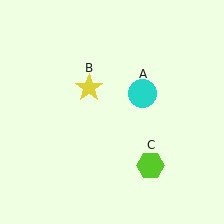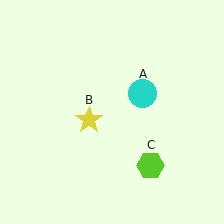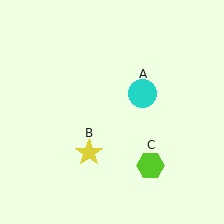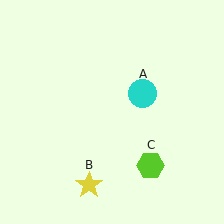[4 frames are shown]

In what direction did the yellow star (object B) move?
The yellow star (object B) moved down.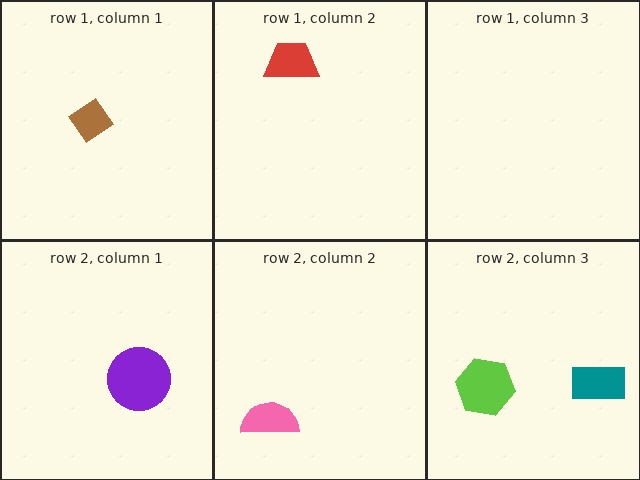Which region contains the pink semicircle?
The row 2, column 2 region.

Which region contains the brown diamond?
The row 1, column 1 region.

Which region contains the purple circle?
The row 2, column 1 region.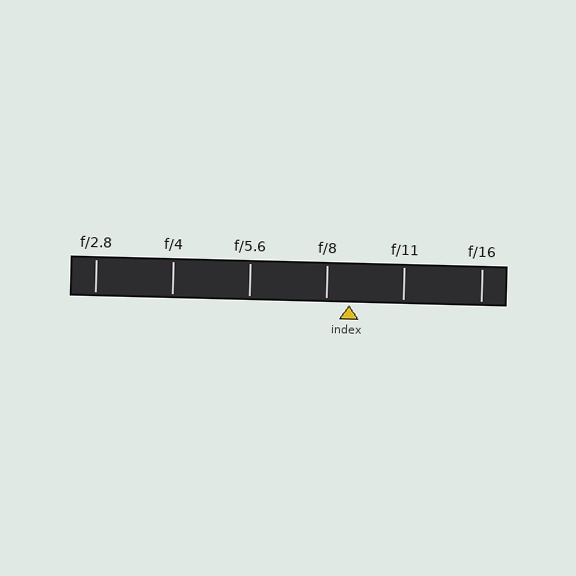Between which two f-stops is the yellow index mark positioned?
The index mark is between f/8 and f/11.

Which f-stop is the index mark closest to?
The index mark is closest to f/8.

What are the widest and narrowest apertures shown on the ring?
The widest aperture shown is f/2.8 and the narrowest is f/16.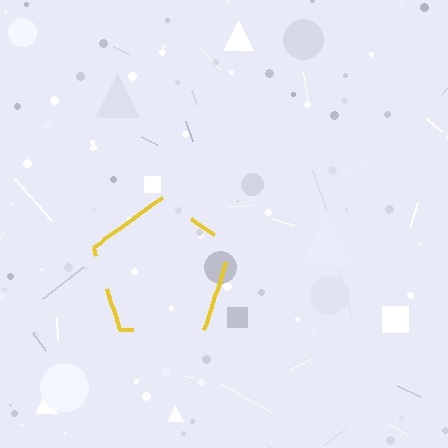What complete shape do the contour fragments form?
The contour fragments form a pentagon.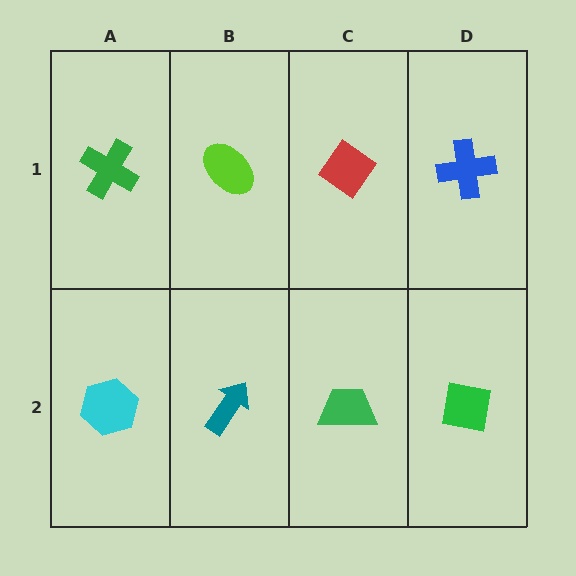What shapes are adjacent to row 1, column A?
A cyan hexagon (row 2, column A), a lime ellipse (row 1, column B).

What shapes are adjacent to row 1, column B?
A teal arrow (row 2, column B), a green cross (row 1, column A), a red diamond (row 1, column C).